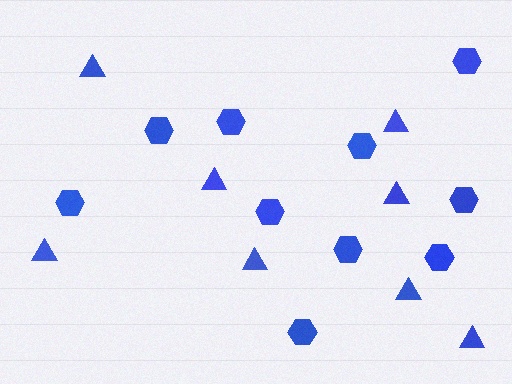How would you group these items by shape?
There are 2 groups: one group of hexagons (10) and one group of triangles (8).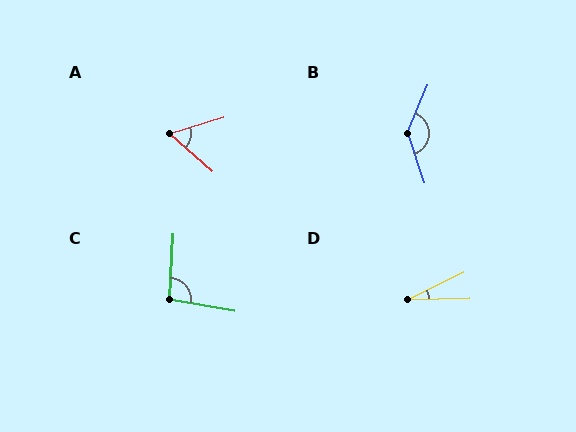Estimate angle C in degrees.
Approximately 97 degrees.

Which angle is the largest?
B, at approximately 138 degrees.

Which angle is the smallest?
D, at approximately 24 degrees.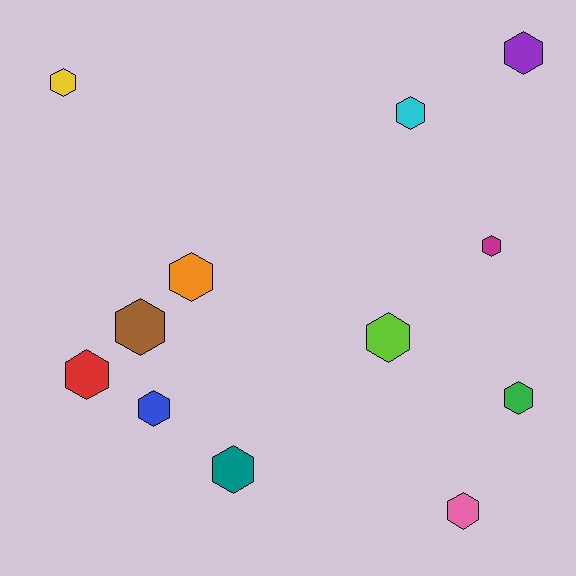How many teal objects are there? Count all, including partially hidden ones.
There is 1 teal object.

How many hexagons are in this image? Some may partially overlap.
There are 12 hexagons.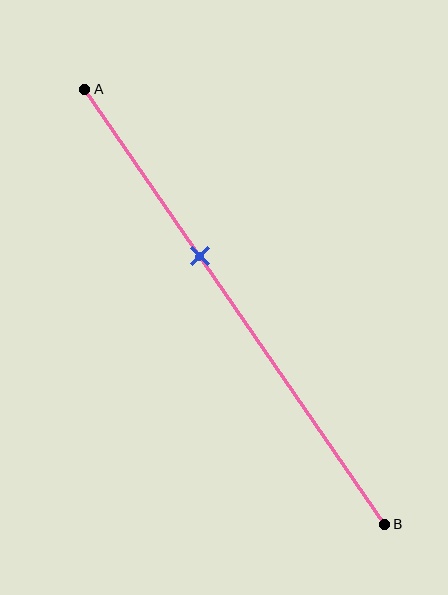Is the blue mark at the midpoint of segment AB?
No, the mark is at about 40% from A, not at the 50% midpoint.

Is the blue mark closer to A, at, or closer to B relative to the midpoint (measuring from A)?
The blue mark is closer to point A than the midpoint of segment AB.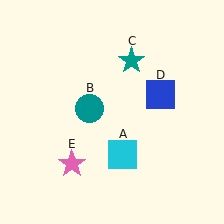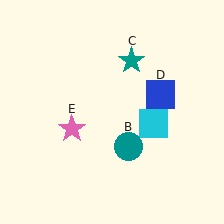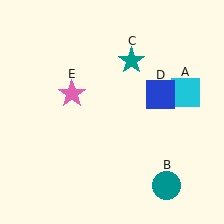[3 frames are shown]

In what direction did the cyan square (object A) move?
The cyan square (object A) moved up and to the right.